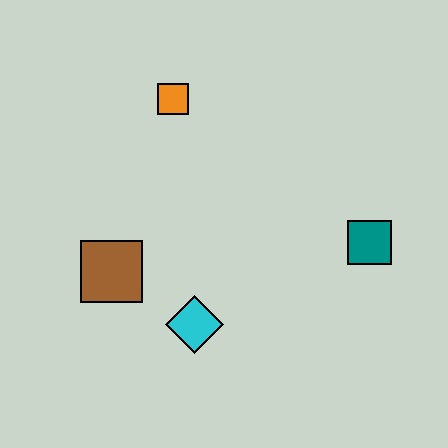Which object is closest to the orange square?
The brown square is closest to the orange square.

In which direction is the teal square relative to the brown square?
The teal square is to the right of the brown square.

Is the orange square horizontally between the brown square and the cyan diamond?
Yes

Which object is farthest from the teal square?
The brown square is farthest from the teal square.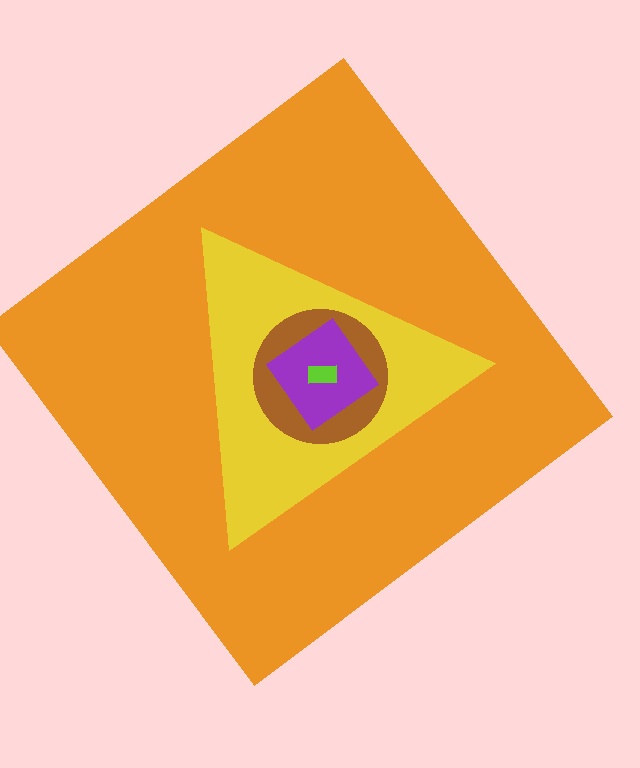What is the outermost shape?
The orange diamond.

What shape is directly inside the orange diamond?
The yellow triangle.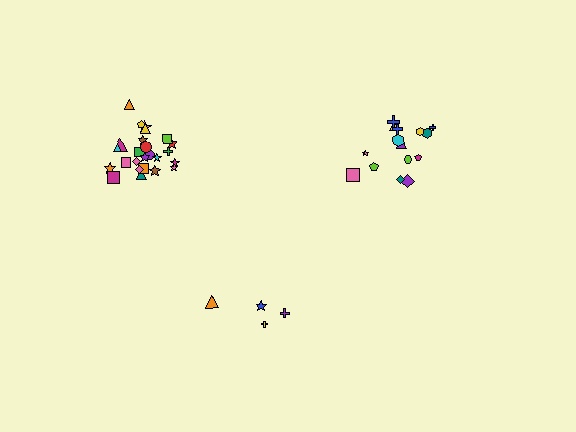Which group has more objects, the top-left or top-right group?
The top-left group.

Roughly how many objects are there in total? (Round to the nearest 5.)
Roughly 45 objects in total.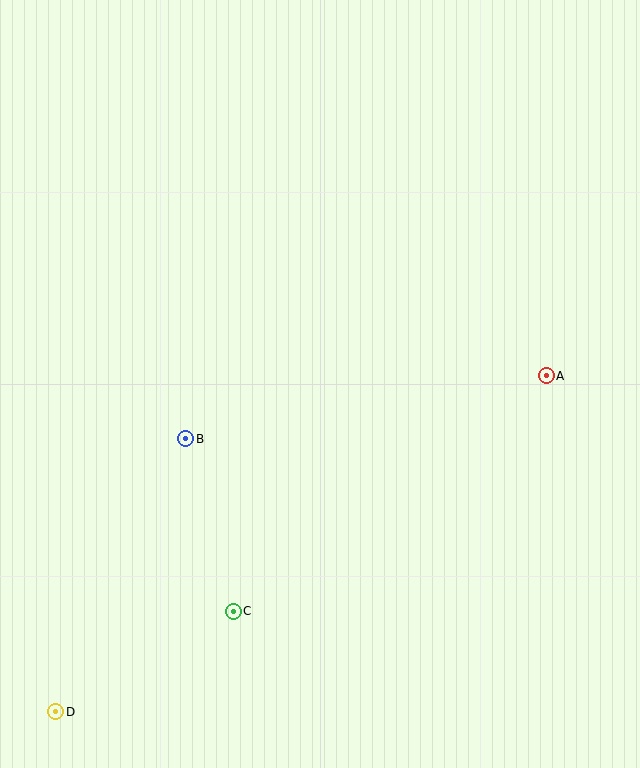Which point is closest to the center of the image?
Point B at (186, 439) is closest to the center.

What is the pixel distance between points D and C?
The distance between D and C is 204 pixels.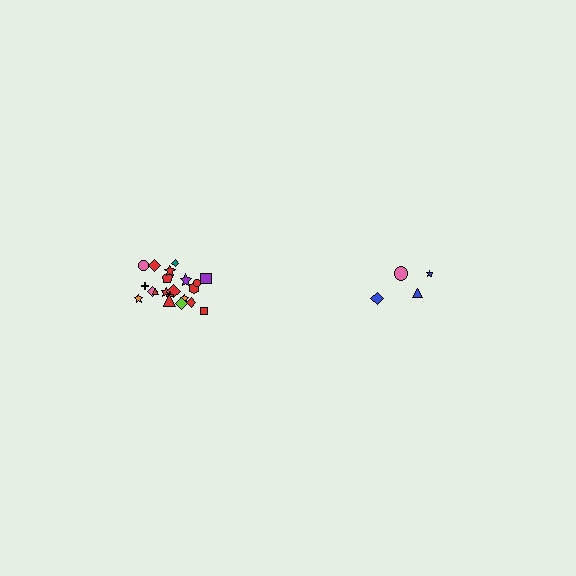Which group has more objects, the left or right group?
The left group.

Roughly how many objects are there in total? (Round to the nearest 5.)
Roughly 25 objects in total.